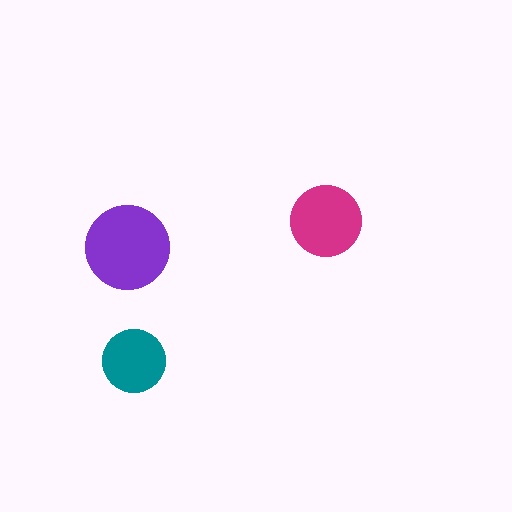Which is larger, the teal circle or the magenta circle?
The magenta one.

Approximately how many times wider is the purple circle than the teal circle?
About 1.5 times wider.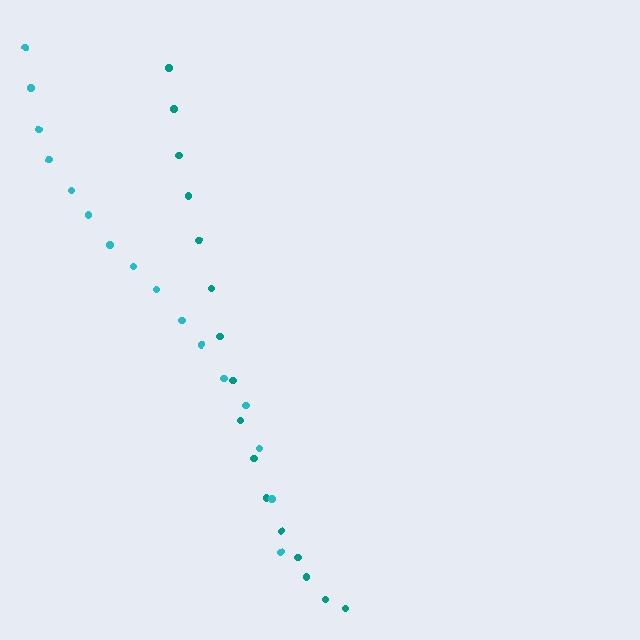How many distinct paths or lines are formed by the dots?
There are 2 distinct paths.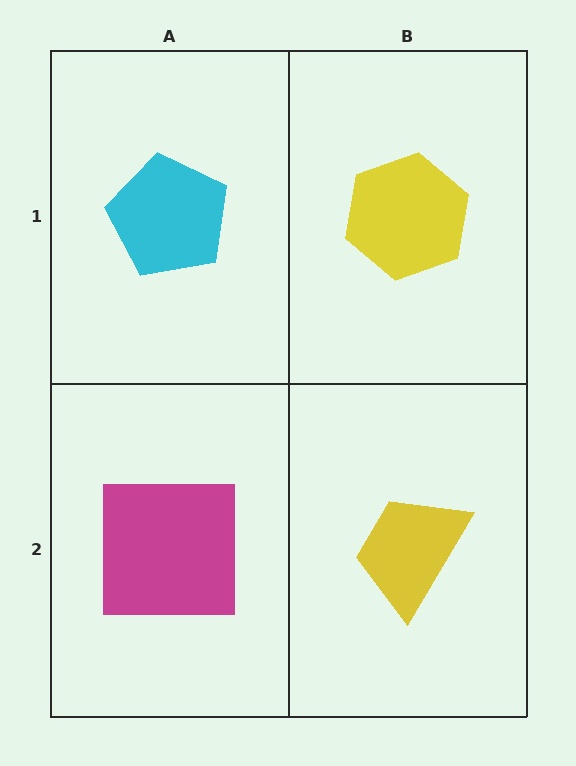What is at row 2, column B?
A yellow trapezoid.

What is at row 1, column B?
A yellow hexagon.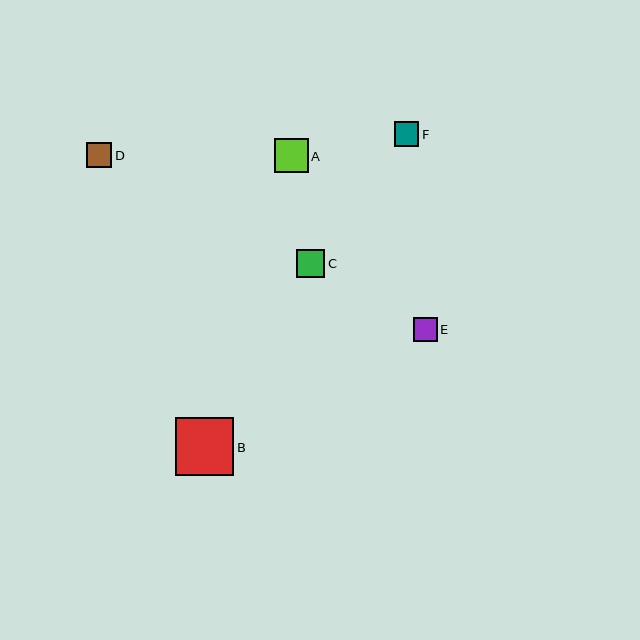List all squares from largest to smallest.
From largest to smallest: B, A, C, D, F, E.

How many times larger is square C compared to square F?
Square C is approximately 1.2 times the size of square F.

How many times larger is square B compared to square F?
Square B is approximately 2.4 times the size of square F.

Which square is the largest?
Square B is the largest with a size of approximately 58 pixels.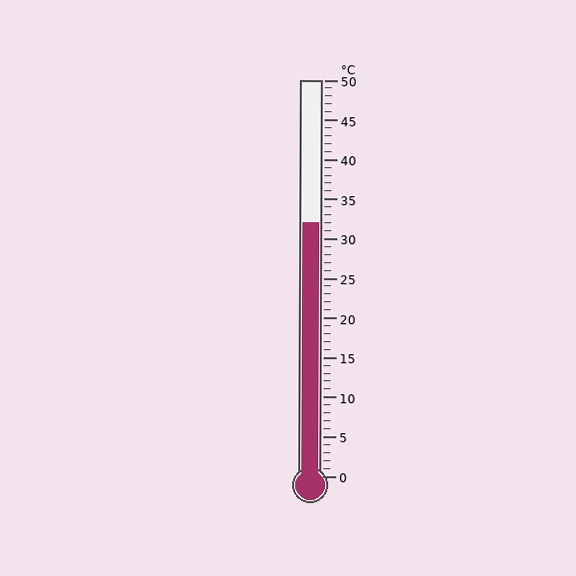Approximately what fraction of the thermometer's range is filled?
The thermometer is filled to approximately 65% of its range.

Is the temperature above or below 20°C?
The temperature is above 20°C.